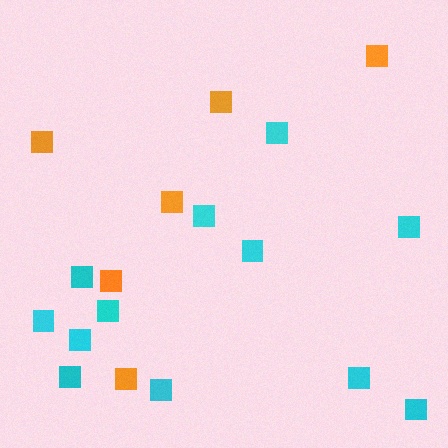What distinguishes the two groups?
There are 2 groups: one group of orange squares (6) and one group of cyan squares (12).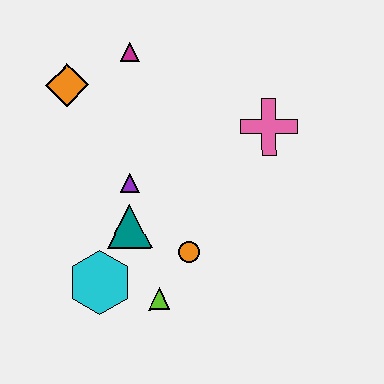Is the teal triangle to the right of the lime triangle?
No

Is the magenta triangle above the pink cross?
Yes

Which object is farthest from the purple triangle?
The pink cross is farthest from the purple triangle.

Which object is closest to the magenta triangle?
The orange diamond is closest to the magenta triangle.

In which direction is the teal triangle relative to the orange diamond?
The teal triangle is below the orange diamond.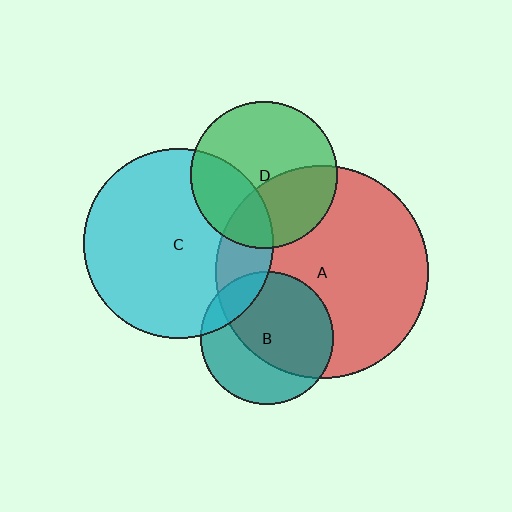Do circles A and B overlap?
Yes.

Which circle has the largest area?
Circle A (red).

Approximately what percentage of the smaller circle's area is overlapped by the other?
Approximately 60%.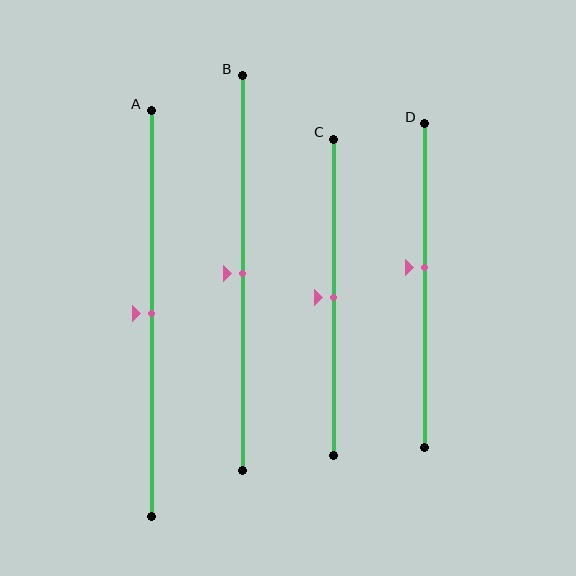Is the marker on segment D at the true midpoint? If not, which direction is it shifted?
No, the marker on segment D is shifted upward by about 6% of the segment length.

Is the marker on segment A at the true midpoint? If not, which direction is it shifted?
Yes, the marker on segment A is at the true midpoint.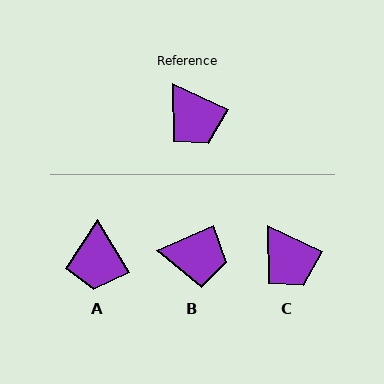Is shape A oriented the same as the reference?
No, it is off by about 34 degrees.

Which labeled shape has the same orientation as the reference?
C.